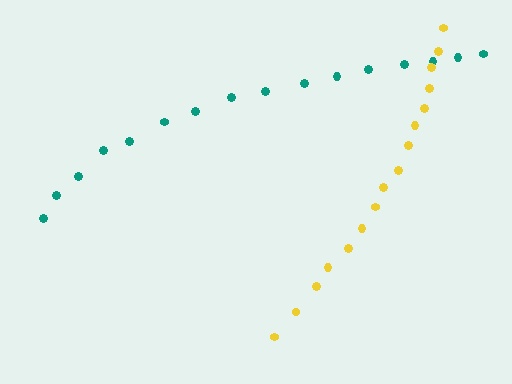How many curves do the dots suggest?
There are 2 distinct paths.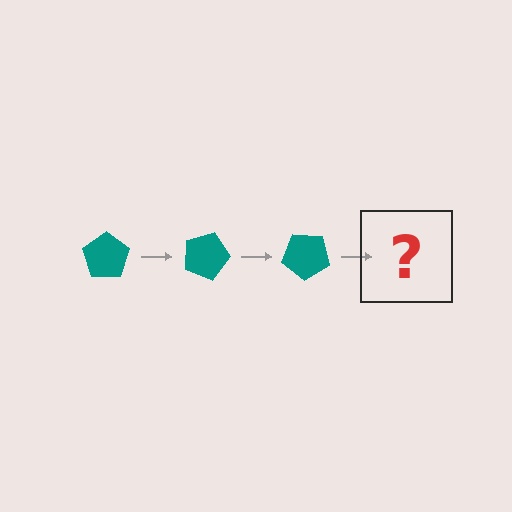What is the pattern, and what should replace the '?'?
The pattern is that the pentagon rotates 20 degrees each step. The '?' should be a teal pentagon rotated 60 degrees.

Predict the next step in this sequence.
The next step is a teal pentagon rotated 60 degrees.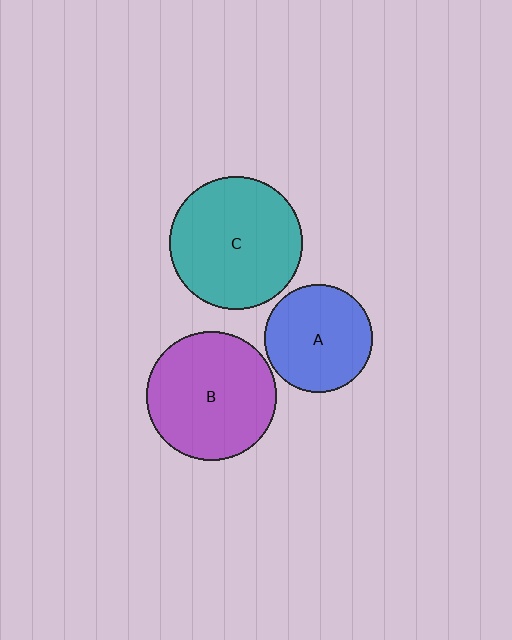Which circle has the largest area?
Circle C (teal).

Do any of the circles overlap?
No, none of the circles overlap.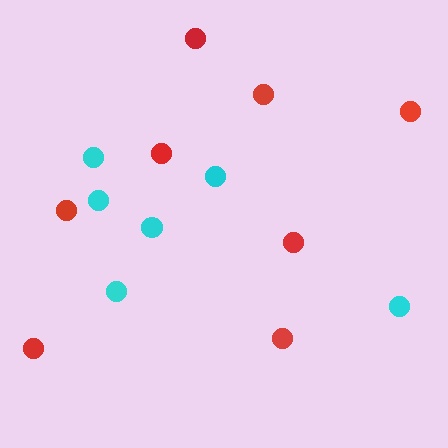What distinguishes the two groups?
There are 2 groups: one group of red circles (8) and one group of cyan circles (6).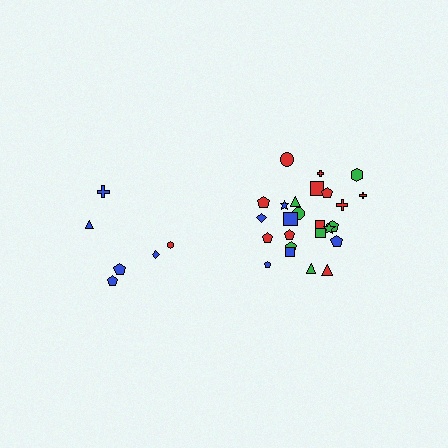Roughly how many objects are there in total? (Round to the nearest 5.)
Roughly 30 objects in total.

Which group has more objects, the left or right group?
The right group.